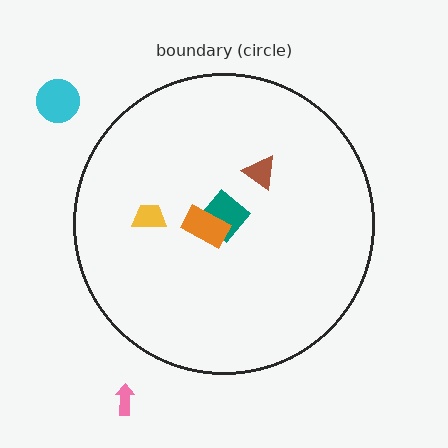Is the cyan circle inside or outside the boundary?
Outside.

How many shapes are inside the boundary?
4 inside, 2 outside.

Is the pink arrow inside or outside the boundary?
Outside.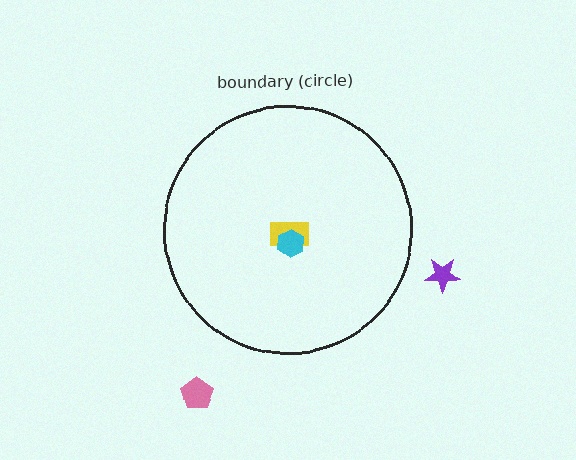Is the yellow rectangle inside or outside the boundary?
Inside.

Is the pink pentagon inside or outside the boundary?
Outside.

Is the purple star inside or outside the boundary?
Outside.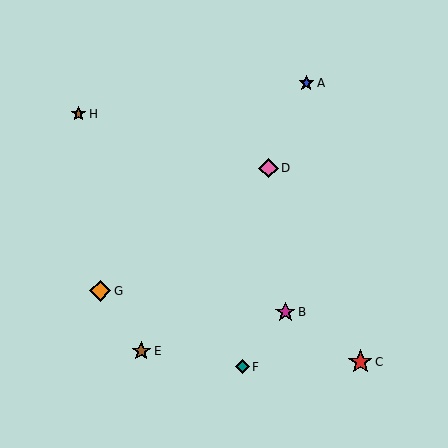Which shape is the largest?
The red star (labeled C) is the largest.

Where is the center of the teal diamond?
The center of the teal diamond is at (242, 367).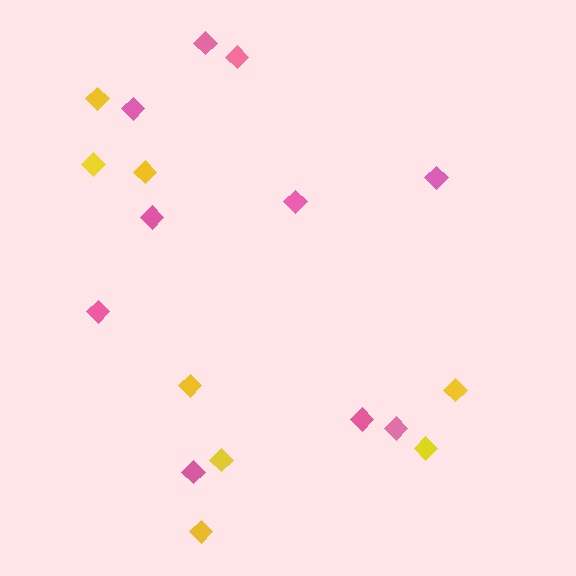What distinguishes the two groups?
There are 2 groups: one group of yellow diamonds (8) and one group of pink diamonds (10).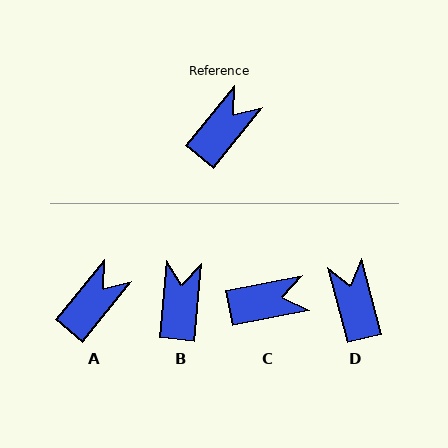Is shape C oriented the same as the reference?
No, it is off by about 40 degrees.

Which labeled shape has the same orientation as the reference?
A.